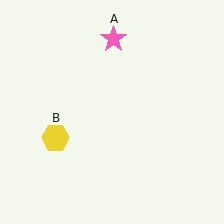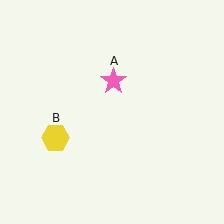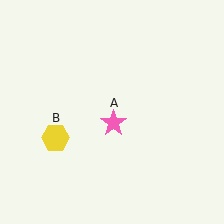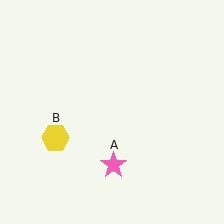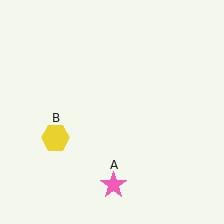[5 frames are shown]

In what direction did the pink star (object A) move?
The pink star (object A) moved down.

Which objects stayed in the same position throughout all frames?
Yellow hexagon (object B) remained stationary.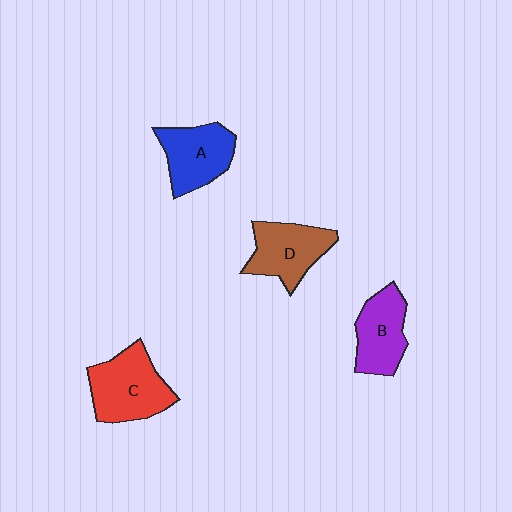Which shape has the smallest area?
Shape B (purple).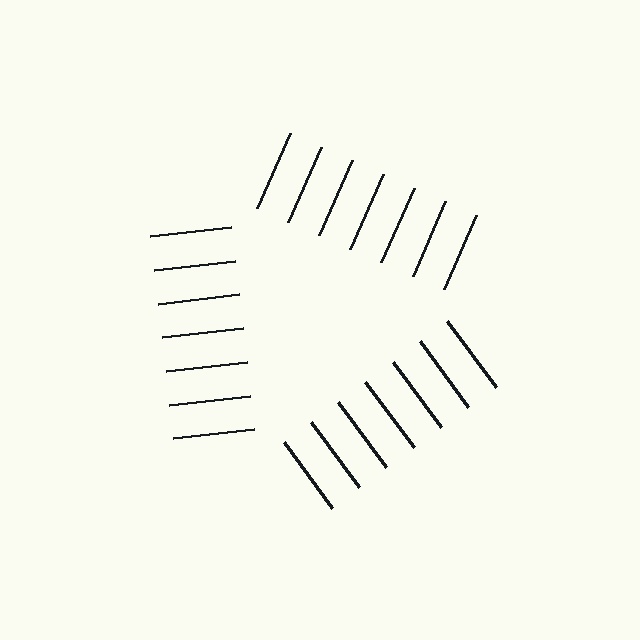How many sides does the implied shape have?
3 sides — the line-ends trace a triangle.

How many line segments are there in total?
21 — 7 along each of the 3 edges.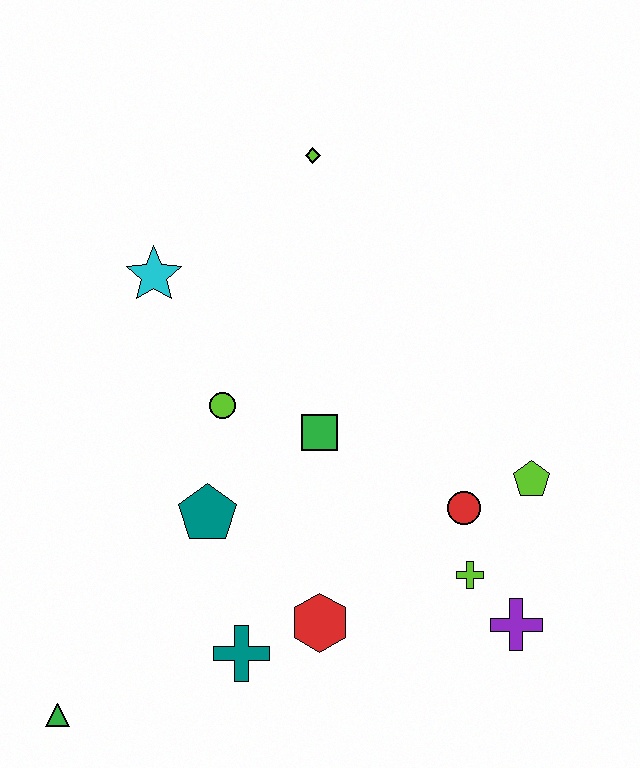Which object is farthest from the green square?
The green triangle is farthest from the green square.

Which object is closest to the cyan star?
The lime circle is closest to the cyan star.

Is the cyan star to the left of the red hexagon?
Yes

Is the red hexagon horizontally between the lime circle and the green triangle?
No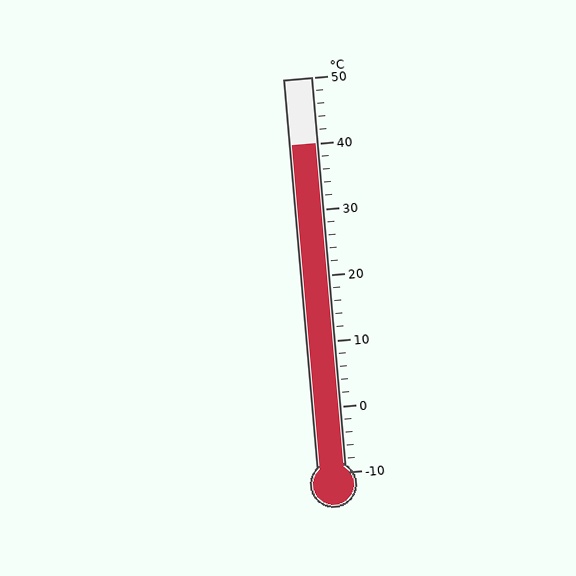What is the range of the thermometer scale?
The thermometer scale ranges from -10°C to 50°C.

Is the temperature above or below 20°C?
The temperature is above 20°C.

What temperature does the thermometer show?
The thermometer shows approximately 40°C.